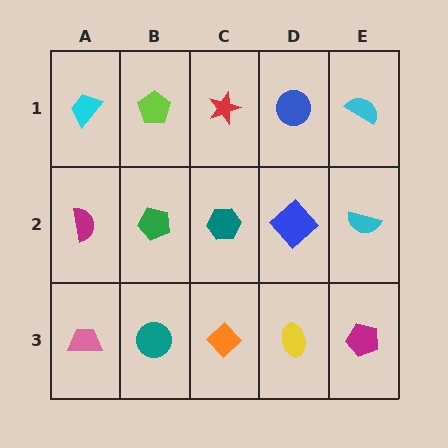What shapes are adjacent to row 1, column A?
A magenta semicircle (row 2, column A), a lime pentagon (row 1, column B).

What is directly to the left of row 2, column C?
A green pentagon.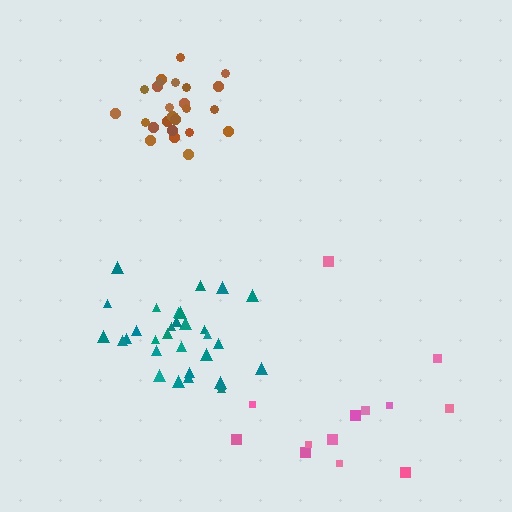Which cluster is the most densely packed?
Brown.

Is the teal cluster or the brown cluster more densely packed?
Brown.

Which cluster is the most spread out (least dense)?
Pink.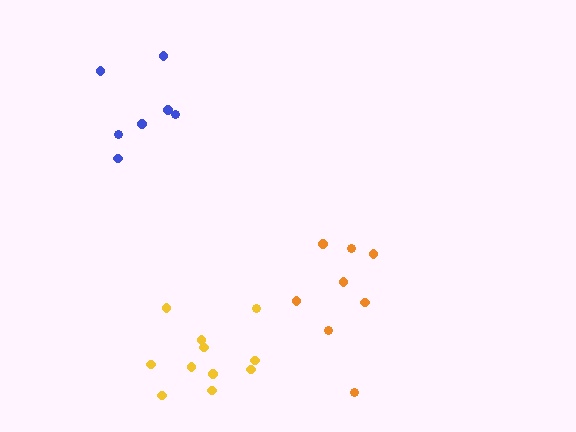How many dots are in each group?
Group 1: 8 dots, Group 2: 11 dots, Group 3: 7 dots (26 total).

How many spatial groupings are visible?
There are 3 spatial groupings.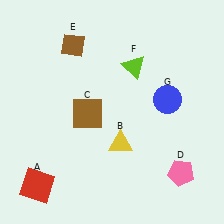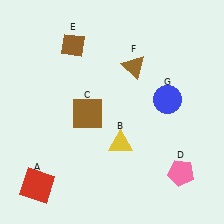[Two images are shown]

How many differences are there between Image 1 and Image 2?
There is 1 difference between the two images.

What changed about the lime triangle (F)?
In Image 1, F is lime. In Image 2, it changed to brown.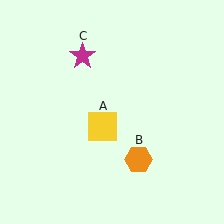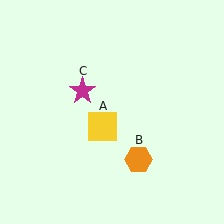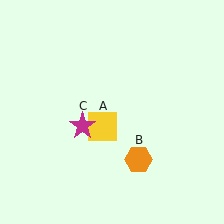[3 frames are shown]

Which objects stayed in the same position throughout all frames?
Yellow square (object A) and orange hexagon (object B) remained stationary.